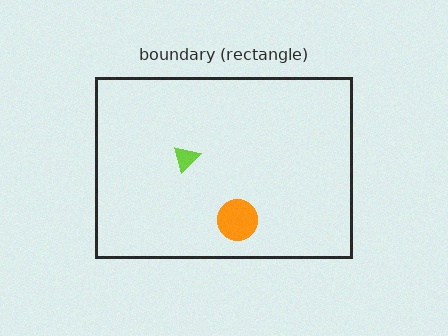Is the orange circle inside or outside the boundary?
Inside.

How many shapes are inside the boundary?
2 inside, 0 outside.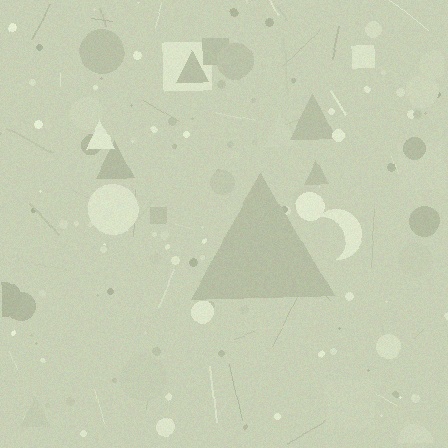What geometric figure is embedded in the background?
A triangle is embedded in the background.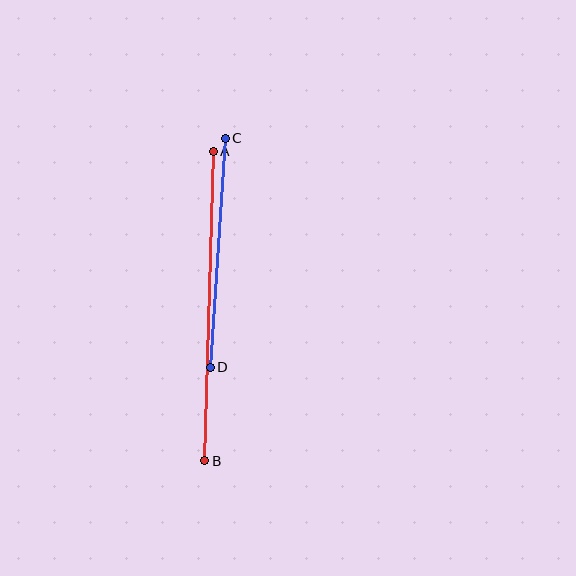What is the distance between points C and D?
The distance is approximately 230 pixels.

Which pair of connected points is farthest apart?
Points A and B are farthest apart.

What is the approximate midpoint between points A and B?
The midpoint is at approximately (209, 306) pixels.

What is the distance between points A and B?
The distance is approximately 309 pixels.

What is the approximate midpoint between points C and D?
The midpoint is at approximately (218, 253) pixels.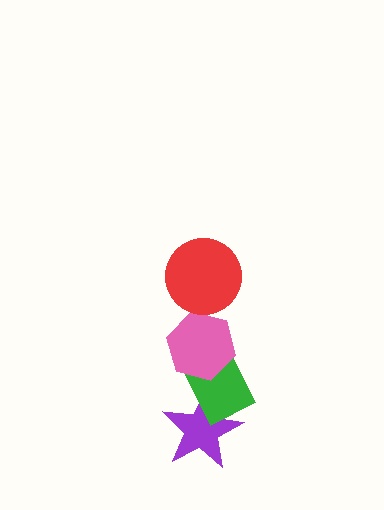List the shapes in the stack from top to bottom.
From top to bottom: the red circle, the pink hexagon, the green rectangle, the purple star.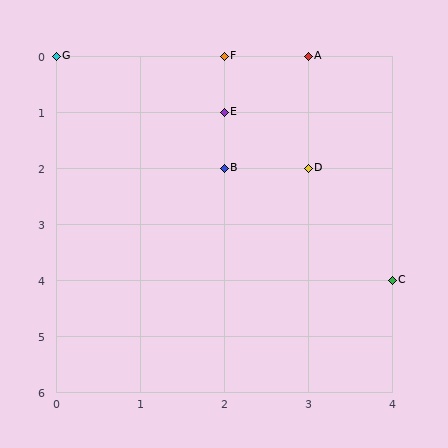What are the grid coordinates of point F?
Point F is at grid coordinates (2, 0).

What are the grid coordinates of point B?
Point B is at grid coordinates (2, 2).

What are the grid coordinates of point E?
Point E is at grid coordinates (2, 1).